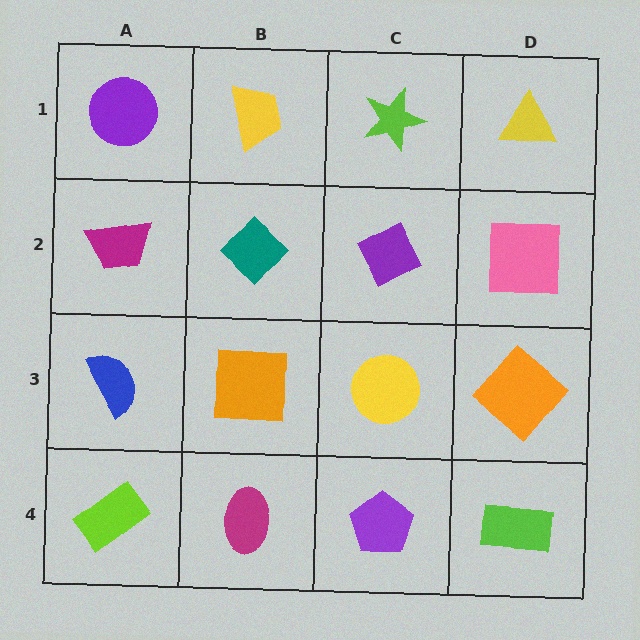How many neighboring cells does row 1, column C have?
3.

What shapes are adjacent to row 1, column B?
A teal diamond (row 2, column B), a purple circle (row 1, column A), a lime star (row 1, column C).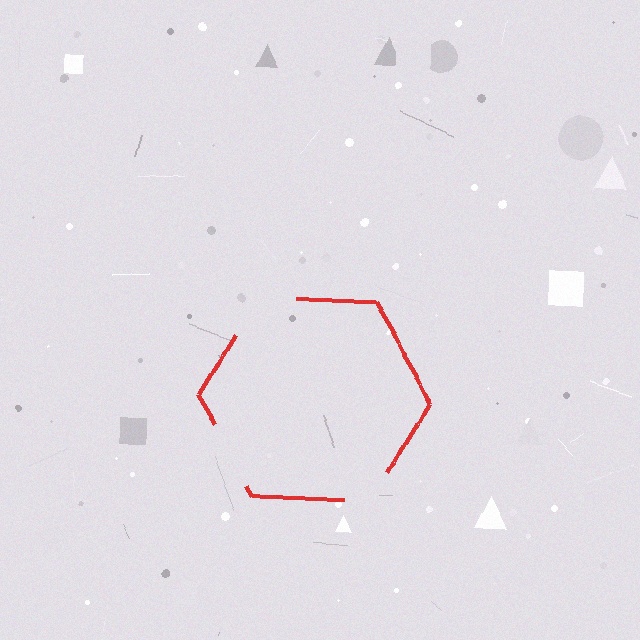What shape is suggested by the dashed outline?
The dashed outline suggests a hexagon.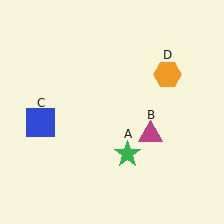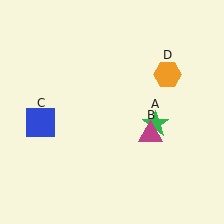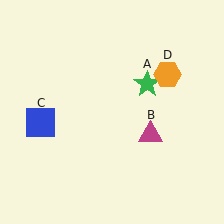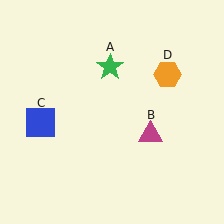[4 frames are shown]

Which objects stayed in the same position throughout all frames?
Magenta triangle (object B) and blue square (object C) and orange hexagon (object D) remained stationary.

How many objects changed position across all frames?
1 object changed position: green star (object A).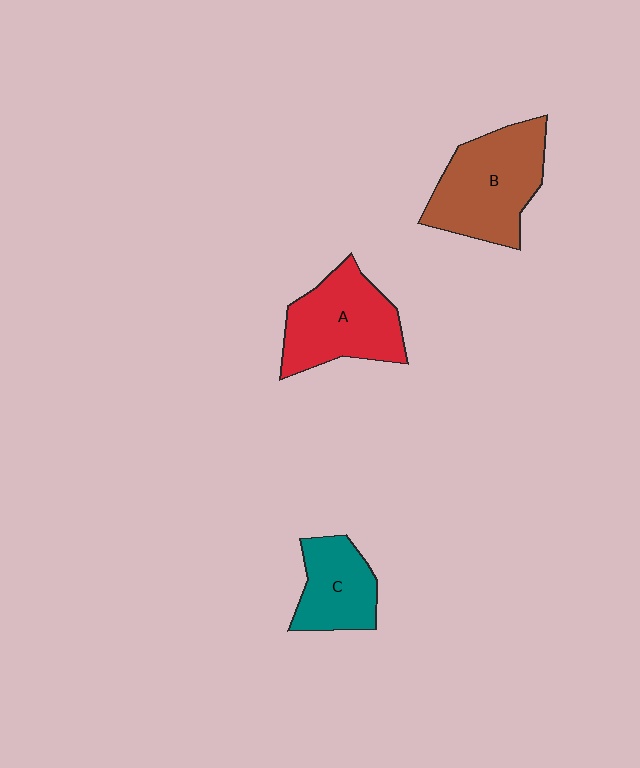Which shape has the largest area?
Shape B (brown).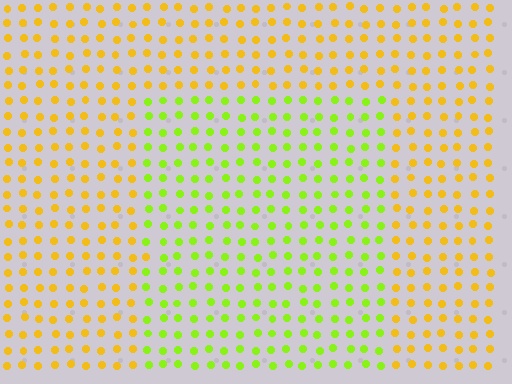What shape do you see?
I see a rectangle.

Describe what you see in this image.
The image is filled with small yellow elements in a uniform arrangement. A rectangle-shaped region is visible where the elements are tinted to a slightly different hue, forming a subtle color boundary.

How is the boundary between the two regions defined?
The boundary is defined purely by a slight shift in hue (about 44 degrees). Spacing, size, and orientation are identical on both sides.